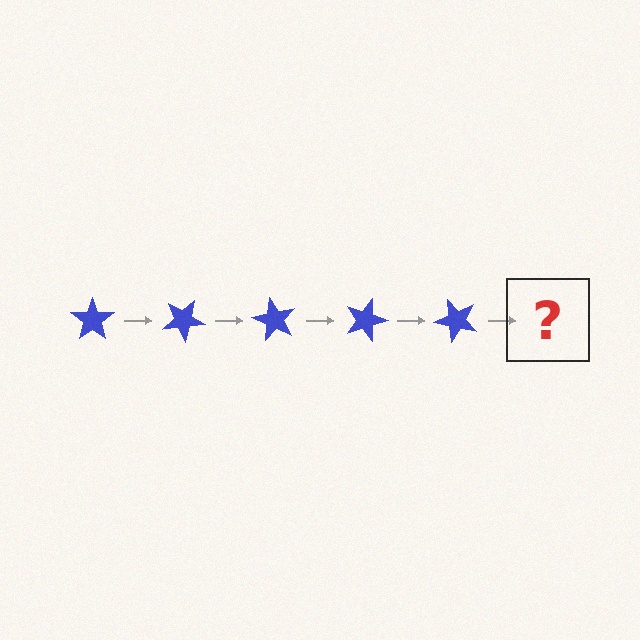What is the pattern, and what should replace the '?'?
The pattern is that the star rotates 30 degrees each step. The '?' should be a blue star rotated 150 degrees.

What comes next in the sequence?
The next element should be a blue star rotated 150 degrees.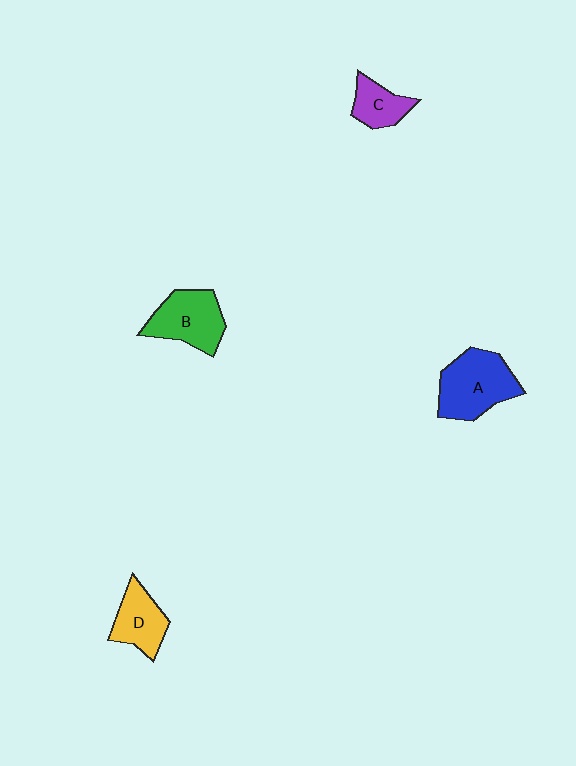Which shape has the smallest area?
Shape C (purple).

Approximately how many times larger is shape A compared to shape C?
Approximately 2.0 times.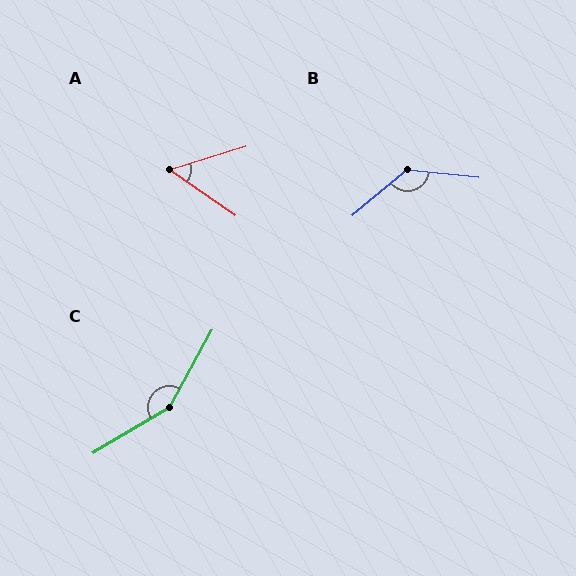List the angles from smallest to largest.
A (51°), B (134°), C (150°).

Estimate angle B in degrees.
Approximately 134 degrees.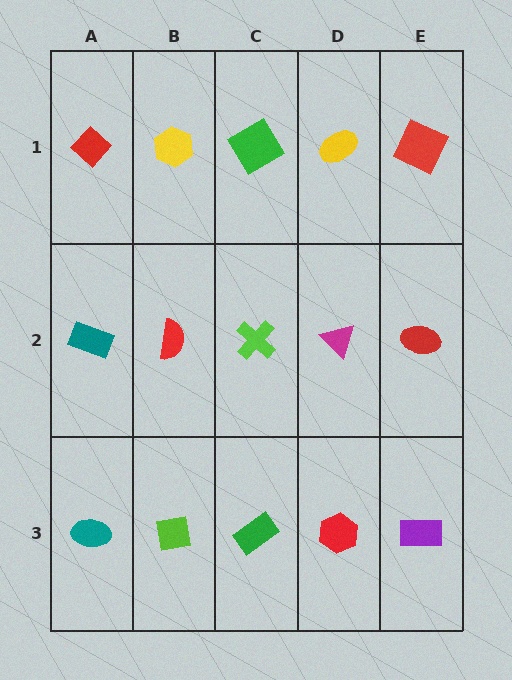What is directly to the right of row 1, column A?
A yellow hexagon.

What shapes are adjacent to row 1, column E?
A red ellipse (row 2, column E), a yellow ellipse (row 1, column D).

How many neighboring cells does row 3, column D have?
3.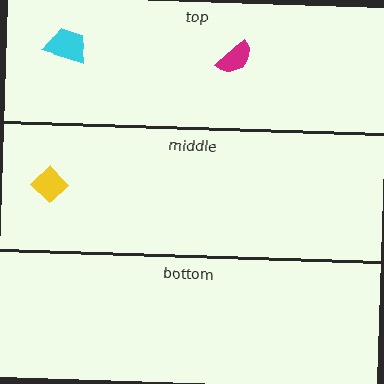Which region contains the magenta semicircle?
The top region.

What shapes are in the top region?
The magenta semicircle, the cyan trapezoid.